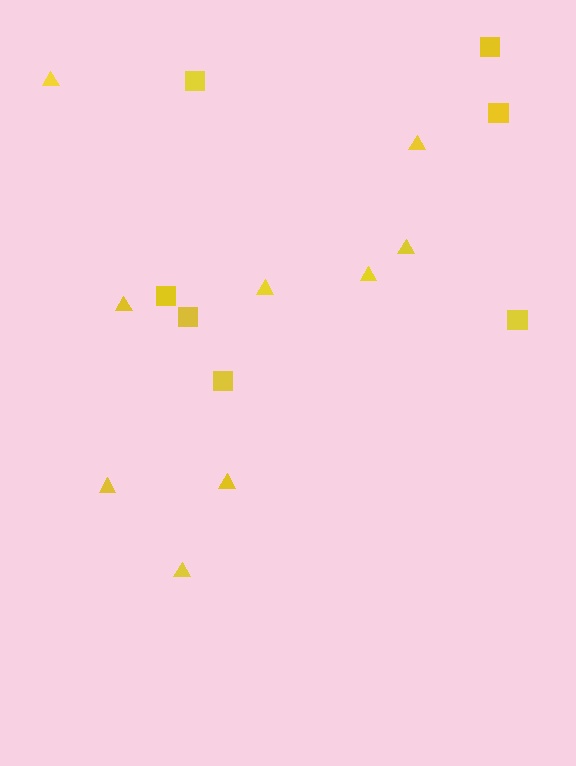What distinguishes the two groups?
There are 2 groups: one group of triangles (9) and one group of squares (7).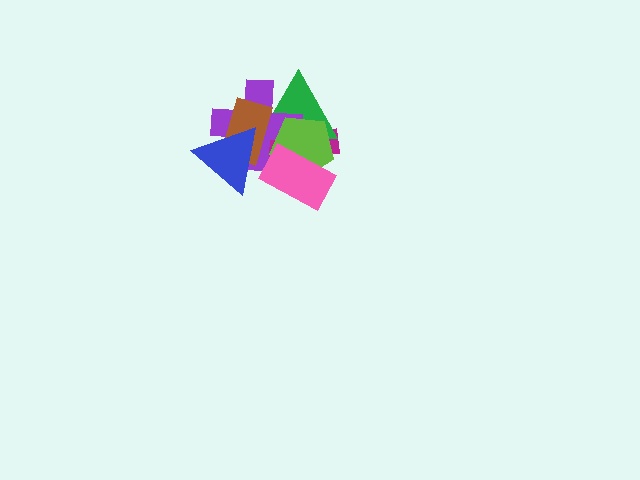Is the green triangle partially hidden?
Yes, it is partially covered by another shape.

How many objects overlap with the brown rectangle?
4 objects overlap with the brown rectangle.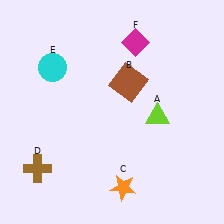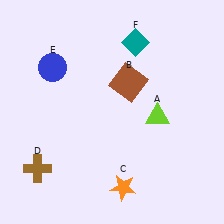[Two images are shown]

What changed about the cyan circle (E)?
In Image 1, E is cyan. In Image 2, it changed to blue.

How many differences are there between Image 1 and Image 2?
There are 2 differences between the two images.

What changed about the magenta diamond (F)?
In Image 1, F is magenta. In Image 2, it changed to teal.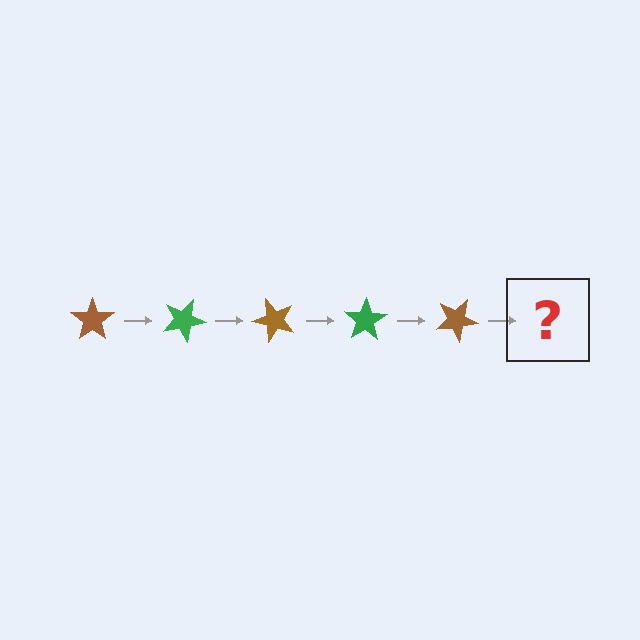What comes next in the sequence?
The next element should be a green star, rotated 125 degrees from the start.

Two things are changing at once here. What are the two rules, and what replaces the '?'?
The two rules are that it rotates 25 degrees each step and the color cycles through brown and green. The '?' should be a green star, rotated 125 degrees from the start.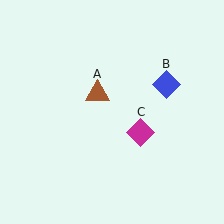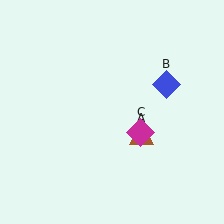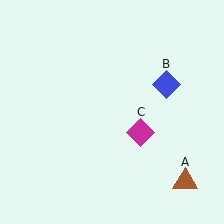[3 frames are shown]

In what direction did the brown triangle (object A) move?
The brown triangle (object A) moved down and to the right.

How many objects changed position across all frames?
1 object changed position: brown triangle (object A).